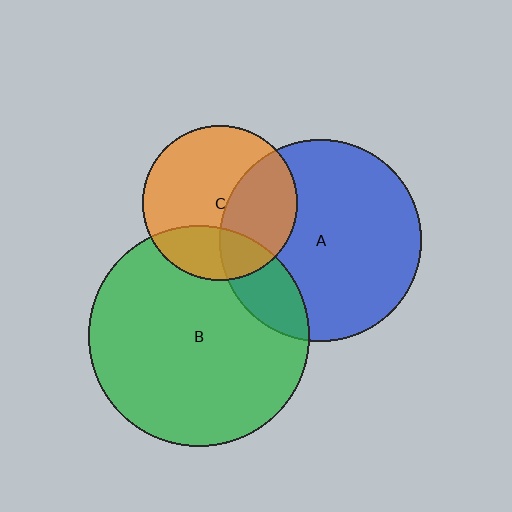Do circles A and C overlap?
Yes.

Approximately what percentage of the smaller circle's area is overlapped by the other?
Approximately 35%.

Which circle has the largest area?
Circle B (green).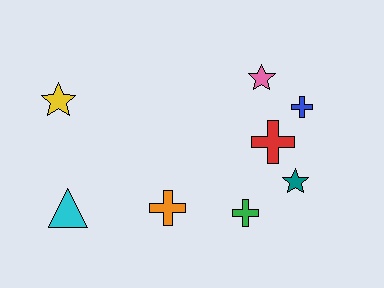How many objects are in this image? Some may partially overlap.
There are 8 objects.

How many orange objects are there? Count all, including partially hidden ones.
There is 1 orange object.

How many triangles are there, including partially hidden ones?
There is 1 triangle.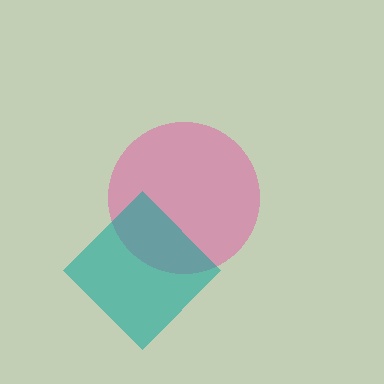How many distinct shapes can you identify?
There are 2 distinct shapes: a pink circle, a teal diamond.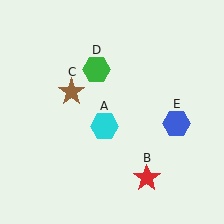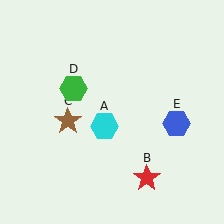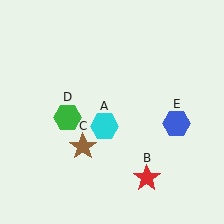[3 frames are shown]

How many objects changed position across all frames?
2 objects changed position: brown star (object C), green hexagon (object D).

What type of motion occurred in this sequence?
The brown star (object C), green hexagon (object D) rotated counterclockwise around the center of the scene.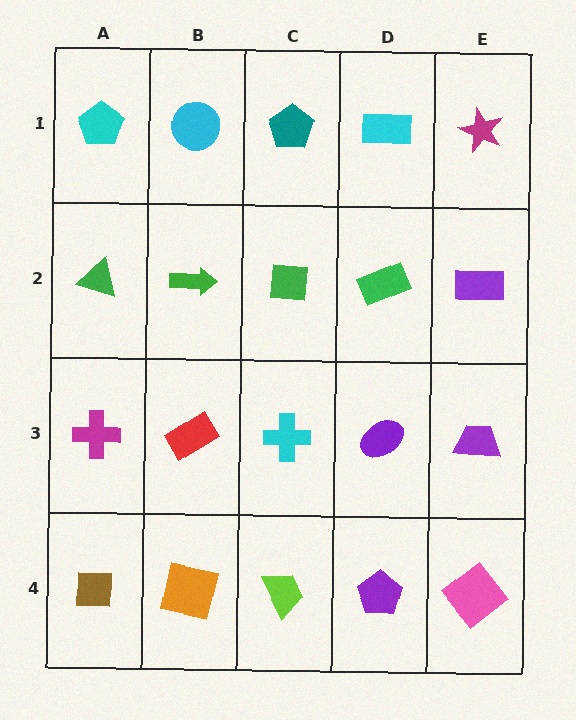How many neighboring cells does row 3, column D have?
4.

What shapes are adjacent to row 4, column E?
A purple trapezoid (row 3, column E), a purple pentagon (row 4, column D).